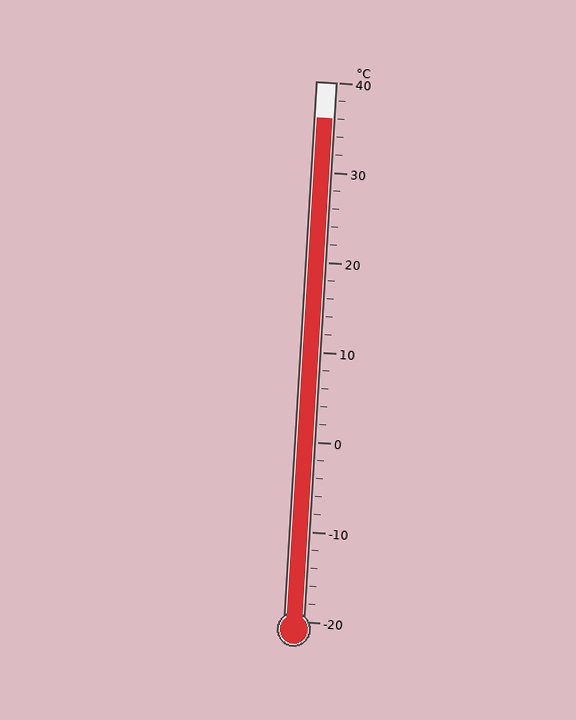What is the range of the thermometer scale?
The thermometer scale ranges from -20°C to 40°C.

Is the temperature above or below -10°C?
The temperature is above -10°C.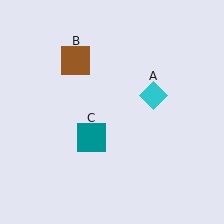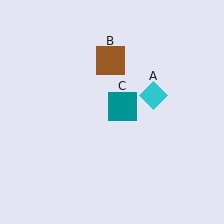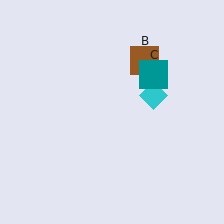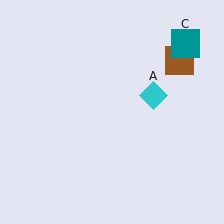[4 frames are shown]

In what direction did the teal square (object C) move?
The teal square (object C) moved up and to the right.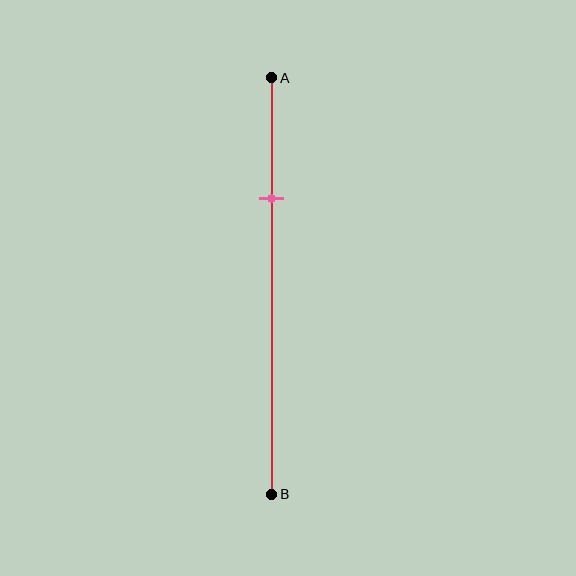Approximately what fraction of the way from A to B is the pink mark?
The pink mark is approximately 30% of the way from A to B.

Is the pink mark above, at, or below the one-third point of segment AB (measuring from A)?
The pink mark is above the one-third point of segment AB.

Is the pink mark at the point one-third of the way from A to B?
No, the mark is at about 30% from A, not at the 33% one-third point.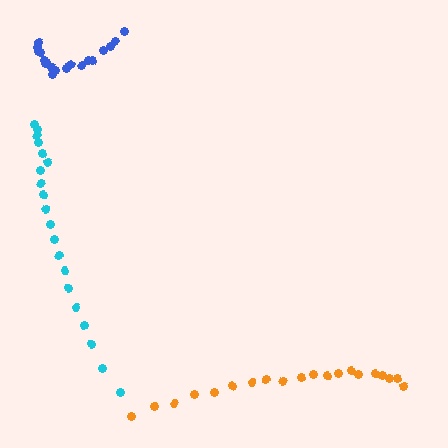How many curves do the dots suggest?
There are 3 distinct paths.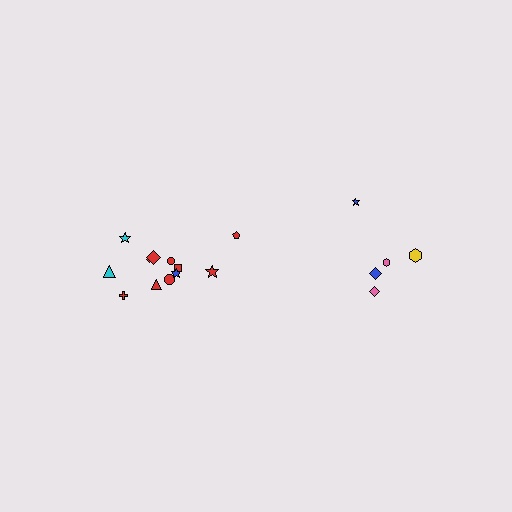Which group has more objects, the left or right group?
The left group.